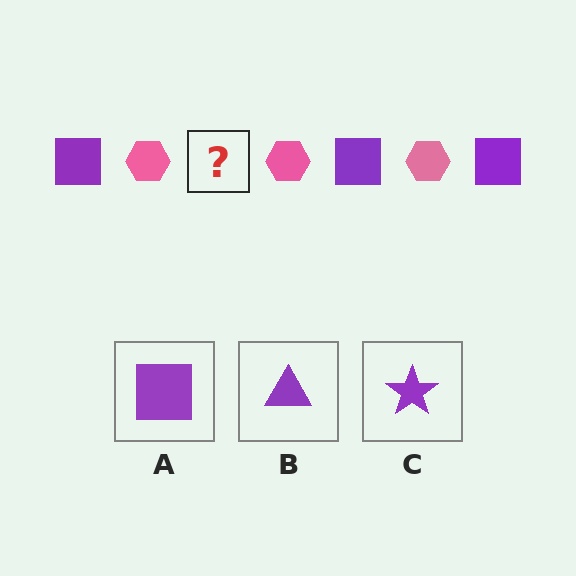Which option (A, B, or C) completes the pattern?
A.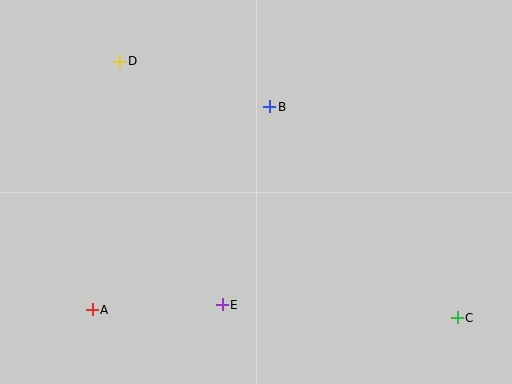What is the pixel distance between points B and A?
The distance between B and A is 270 pixels.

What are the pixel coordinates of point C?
Point C is at (457, 318).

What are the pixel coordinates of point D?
Point D is at (120, 61).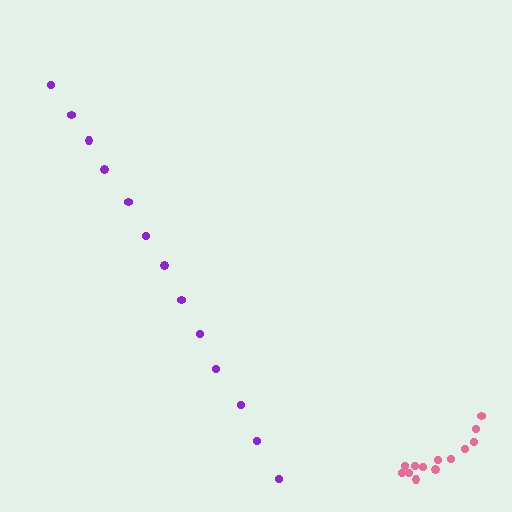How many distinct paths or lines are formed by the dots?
There are 2 distinct paths.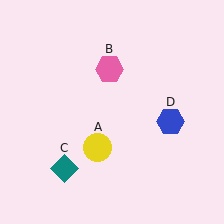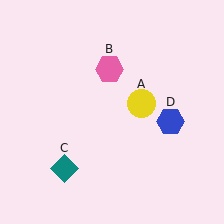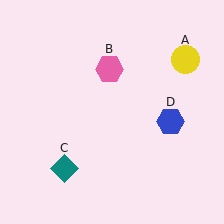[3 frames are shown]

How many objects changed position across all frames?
1 object changed position: yellow circle (object A).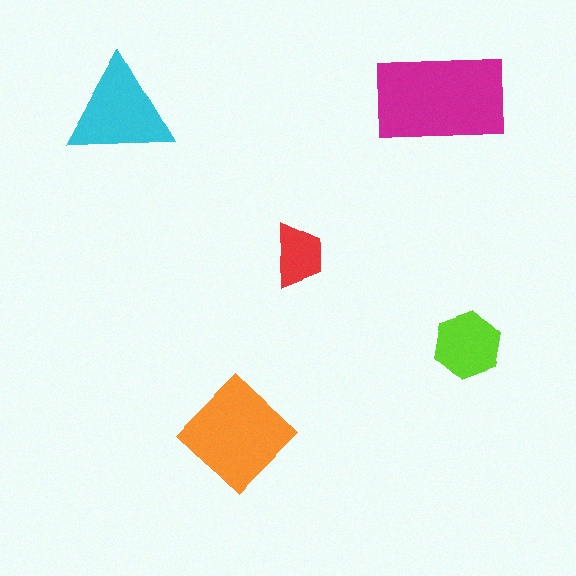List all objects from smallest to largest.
The red trapezoid, the lime hexagon, the cyan triangle, the orange diamond, the magenta rectangle.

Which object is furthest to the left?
The cyan triangle is leftmost.